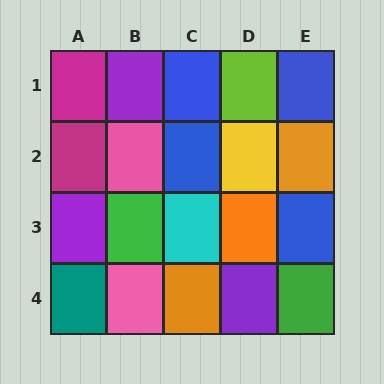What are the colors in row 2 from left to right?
Magenta, pink, blue, yellow, orange.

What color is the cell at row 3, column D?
Orange.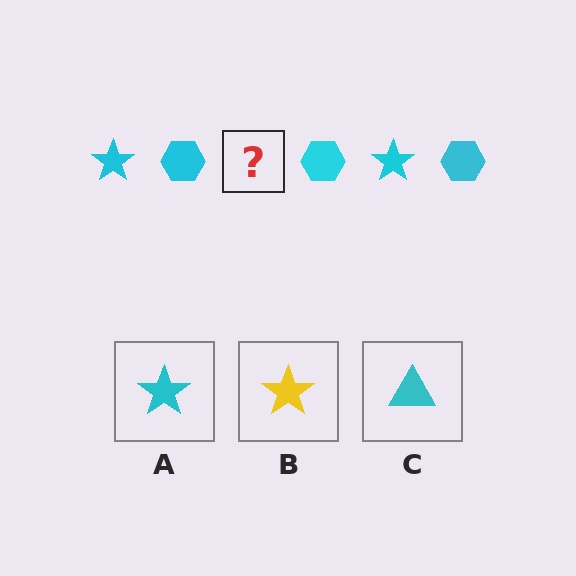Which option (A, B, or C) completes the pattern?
A.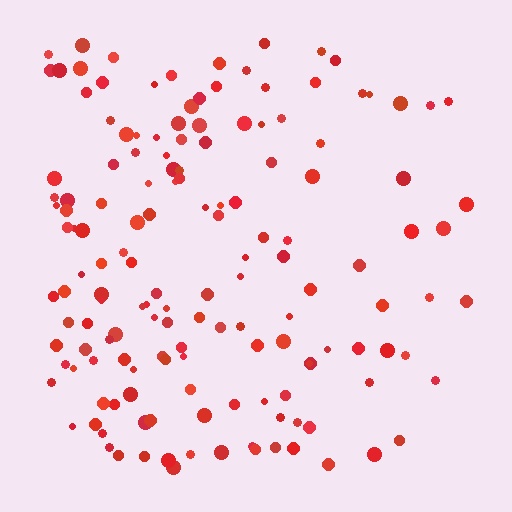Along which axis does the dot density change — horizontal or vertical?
Horizontal.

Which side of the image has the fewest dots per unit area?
The right.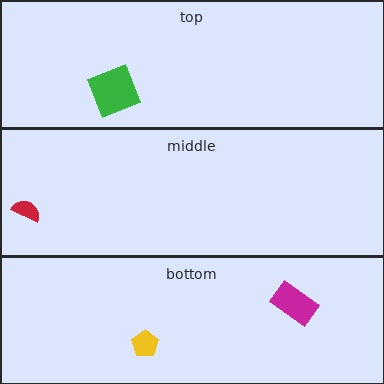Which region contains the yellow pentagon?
The bottom region.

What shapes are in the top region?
The green square.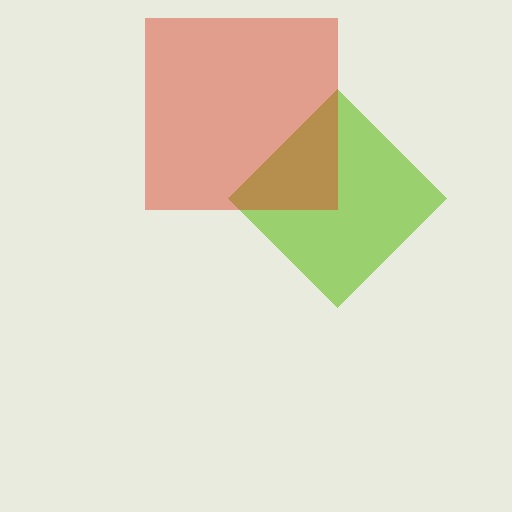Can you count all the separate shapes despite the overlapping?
Yes, there are 2 separate shapes.